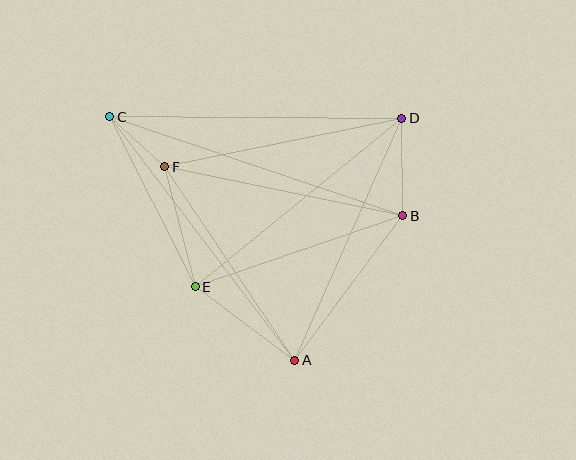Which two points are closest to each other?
Points C and F are closest to each other.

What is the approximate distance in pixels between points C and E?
The distance between C and E is approximately 190 pixels.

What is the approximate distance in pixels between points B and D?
The distance between B and D is approximately 97 pixels.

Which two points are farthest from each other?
Points B and C are farthest from each other.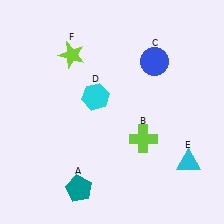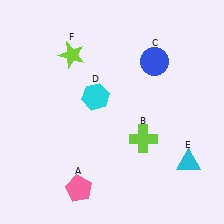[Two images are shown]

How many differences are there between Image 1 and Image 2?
There is 1 difference between the two images.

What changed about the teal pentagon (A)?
In Image 1, A is teal. In Image 2, it changed to pink.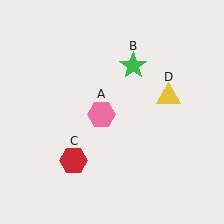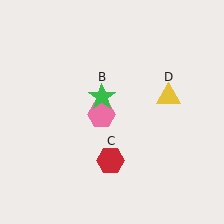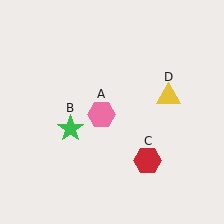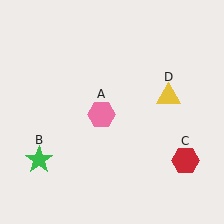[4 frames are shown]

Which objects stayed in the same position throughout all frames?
Pink hexagon (object A) and yellow triangle (object D) remained stationary.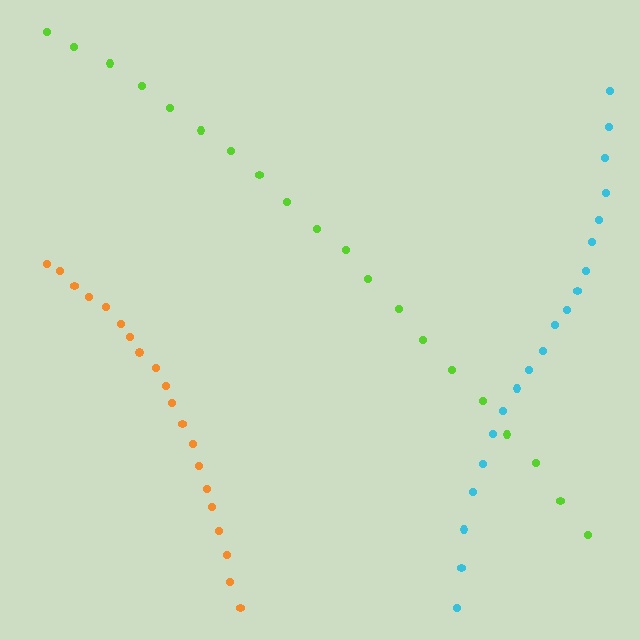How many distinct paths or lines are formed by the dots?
There are 3 distinct paths.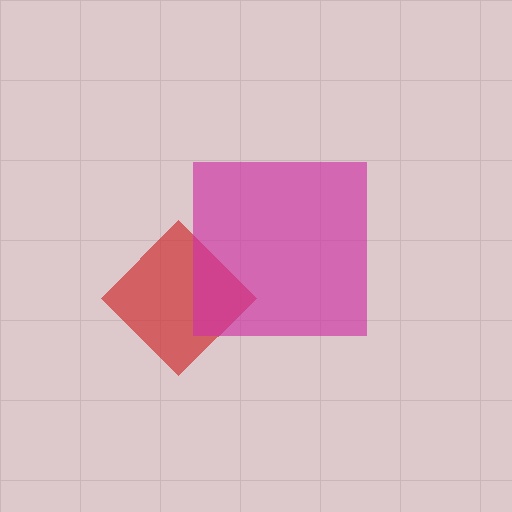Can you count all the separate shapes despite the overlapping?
Yes, there are 2 separate shapes.